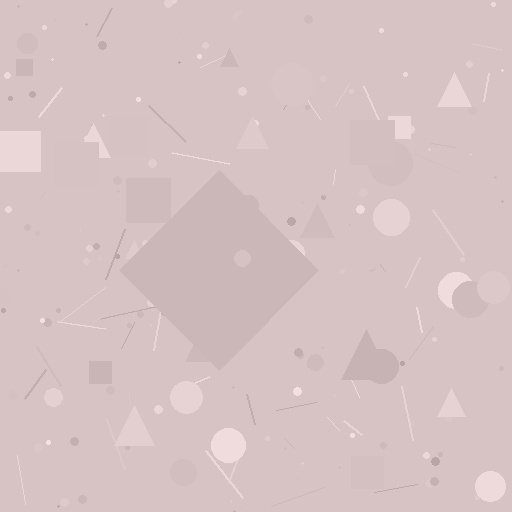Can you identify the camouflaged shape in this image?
The camouflaged shape is a diamond.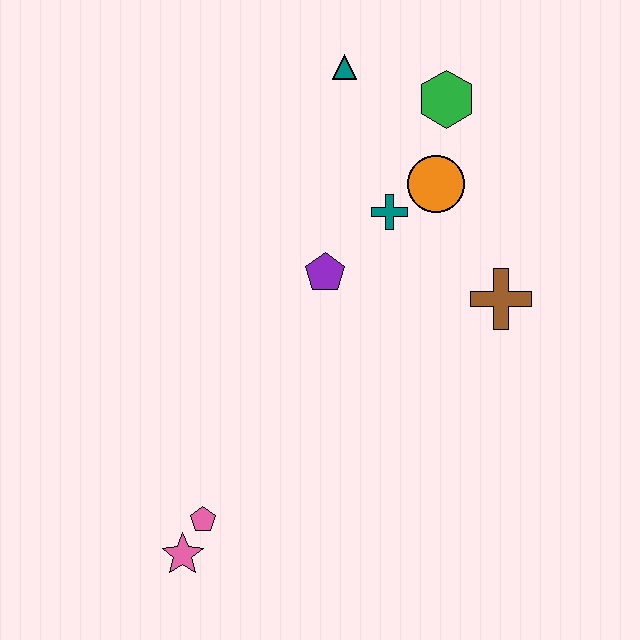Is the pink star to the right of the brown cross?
No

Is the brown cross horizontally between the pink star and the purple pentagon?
No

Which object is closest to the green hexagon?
The orange circle is closest to the green hexagon.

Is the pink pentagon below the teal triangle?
Yes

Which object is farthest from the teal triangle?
The pink star is farthest from the teal triangle.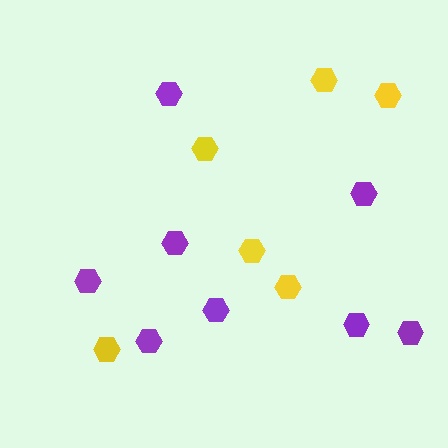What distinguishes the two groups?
There are 2 groups: one group of purple hexagons (8) and one group of yellow hexagons (6).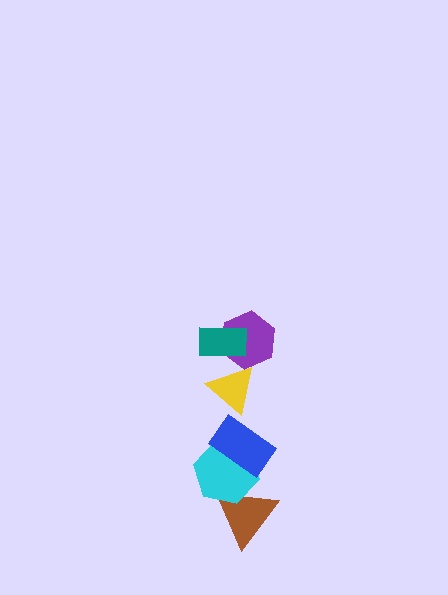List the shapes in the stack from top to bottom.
From top to bottom: the teal rectangle, the purple hexagon, the yellow triangle, the blue rectangle, the cyan hexagon, the brown triangle.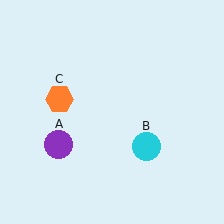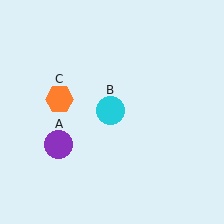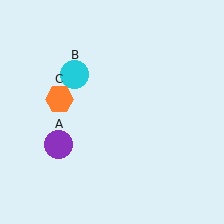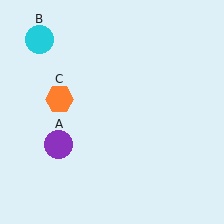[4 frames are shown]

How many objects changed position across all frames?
1 object changed position: cyan circle (object B).